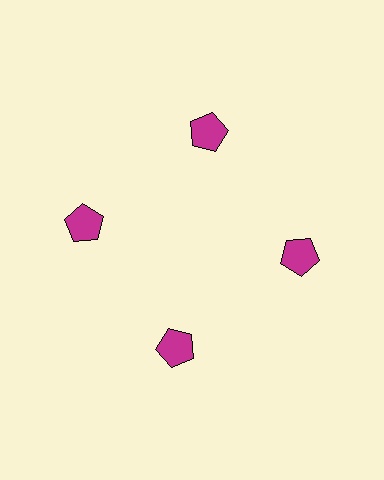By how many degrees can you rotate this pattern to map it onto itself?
The pattern maps onto itself every 90 degrees of rotation.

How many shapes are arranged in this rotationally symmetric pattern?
There are 4 shapes, arranged in 4 groups of 1.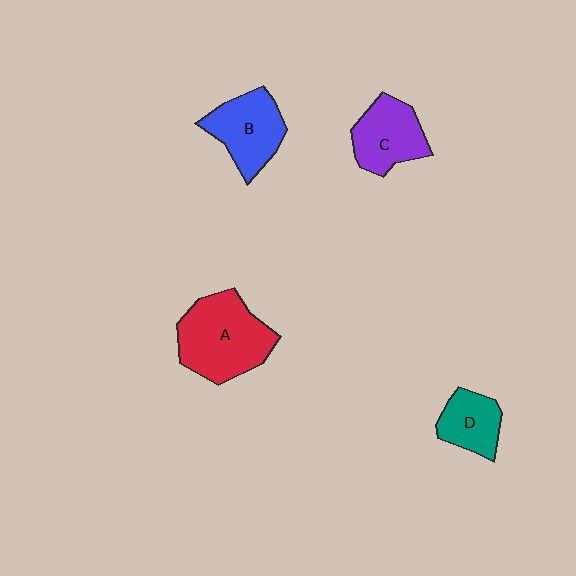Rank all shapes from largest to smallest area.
From largest to smallest: A (red), B (blue), C (purple), D (teal).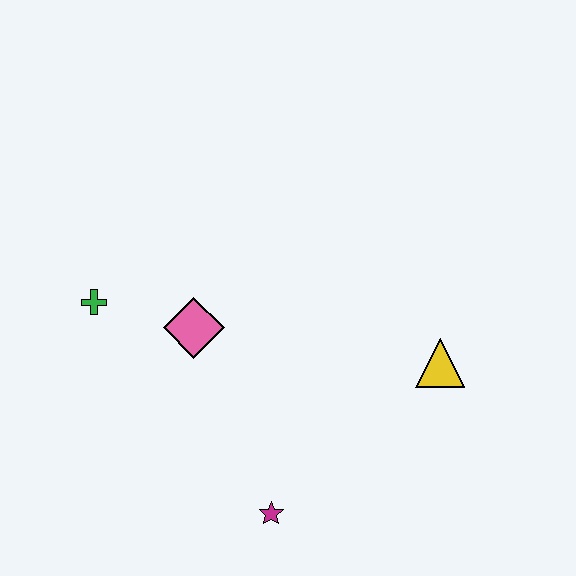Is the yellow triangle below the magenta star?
No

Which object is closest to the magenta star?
The pink diamond is closest to the magenta star.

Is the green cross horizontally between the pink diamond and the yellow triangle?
No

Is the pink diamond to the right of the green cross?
Yes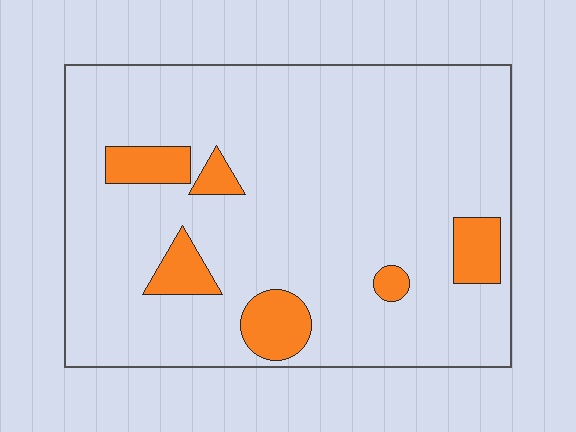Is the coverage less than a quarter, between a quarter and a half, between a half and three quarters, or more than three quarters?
Less than a quarter.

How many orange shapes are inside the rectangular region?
6.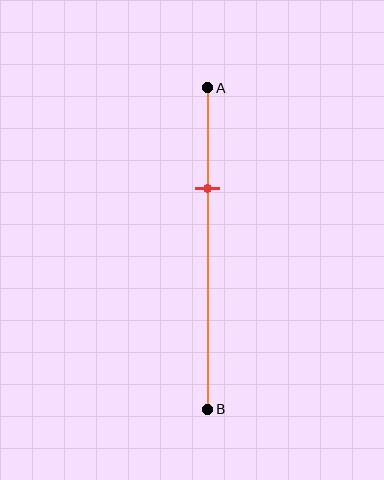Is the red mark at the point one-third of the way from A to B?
Yes, the mark is approximately at the one-third point.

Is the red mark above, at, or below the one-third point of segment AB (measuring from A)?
The red mark is approximately at the one-third point of segment AB.